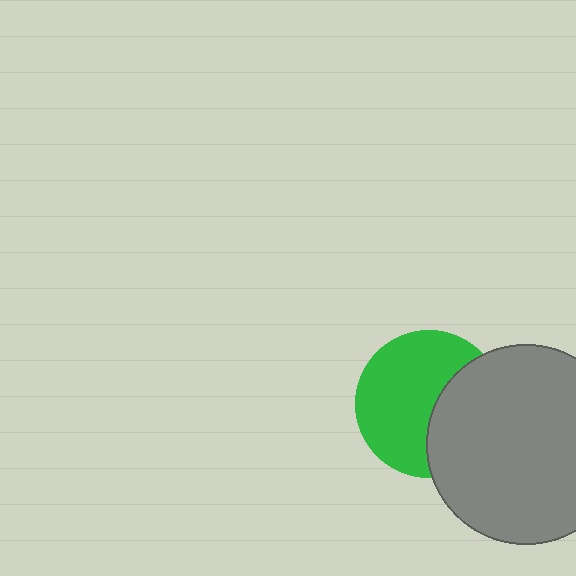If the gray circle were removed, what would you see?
You would see the complete green circle.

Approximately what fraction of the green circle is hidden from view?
Roughly 38% of the green circle is hidden behind the gray circle.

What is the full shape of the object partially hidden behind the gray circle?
The partially hidden object is a green circle.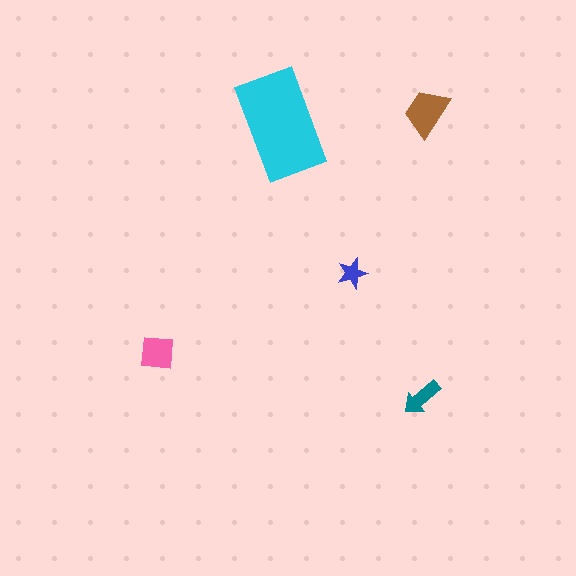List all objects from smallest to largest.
The blue star, the teal arrow, the pink square, the brown trapezoid, the cyan rectangle.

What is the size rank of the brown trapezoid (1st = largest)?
2nd.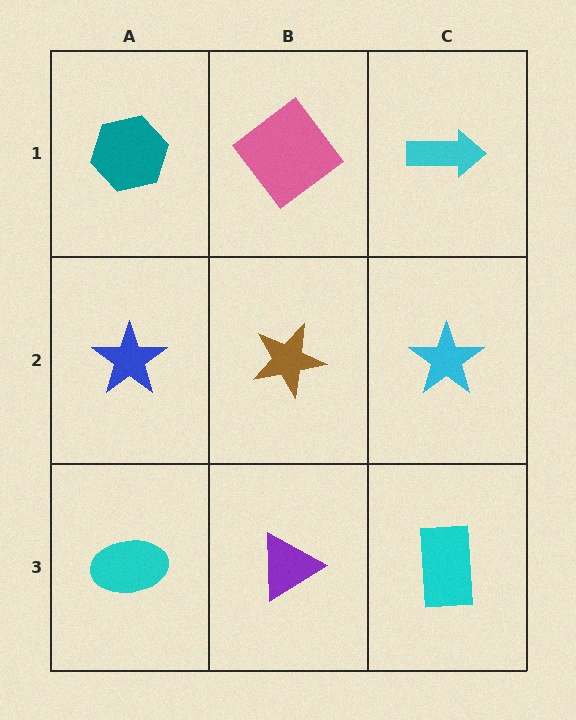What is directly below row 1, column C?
A cyan star.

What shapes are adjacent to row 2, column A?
A teal hexagon (row 1, column A), a cyan ellipse (row 3, column A), a brown star (row 2, column B).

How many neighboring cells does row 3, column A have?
2.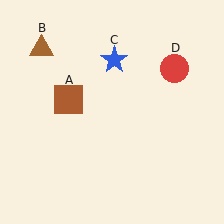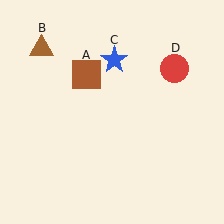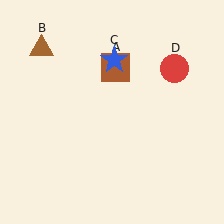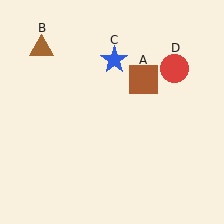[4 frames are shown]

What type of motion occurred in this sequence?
The brown square (object A) rotated clockwise around the center of the scene.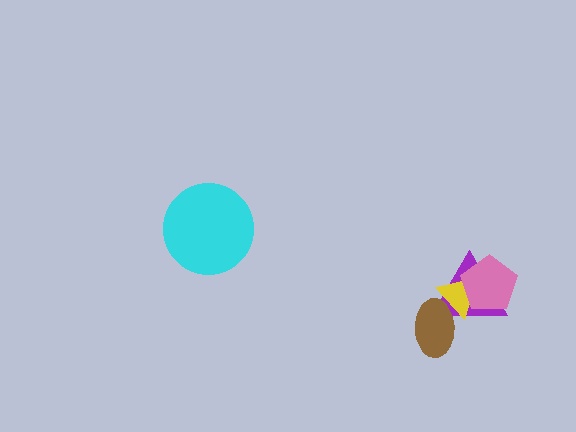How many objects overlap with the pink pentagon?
2 objects overlap with the pink pentagon.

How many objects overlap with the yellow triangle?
3 objects overlap with the yellow triangle.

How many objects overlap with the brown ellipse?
2 objects overlap with the brown ellipse.